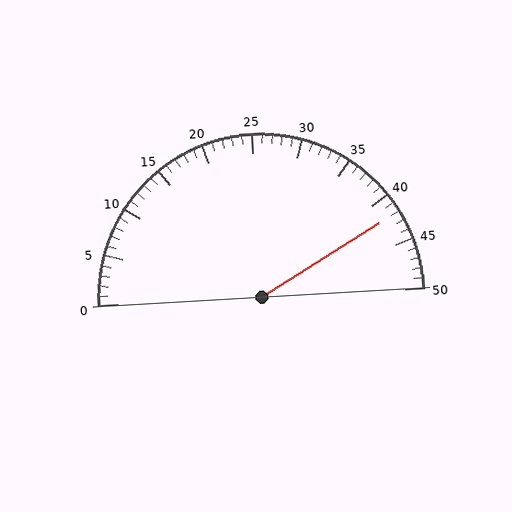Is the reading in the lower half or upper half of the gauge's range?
The reading is in the upper half of the range (0 to 50).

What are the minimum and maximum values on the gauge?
The gauge ranges from 0 to 50.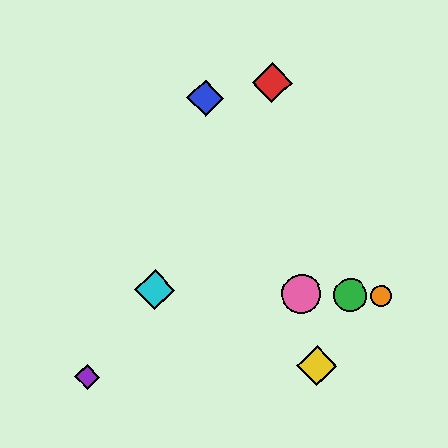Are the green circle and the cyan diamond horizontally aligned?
Yes, both are at y≈295.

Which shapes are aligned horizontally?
The green circle, the orange circle, the cyan diamond, the pink circle are aligned horizontally.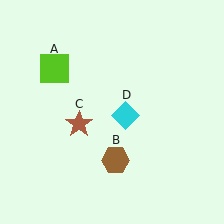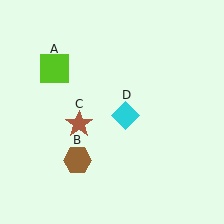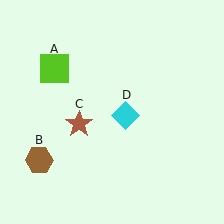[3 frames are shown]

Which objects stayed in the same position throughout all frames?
Lime square (object A) and brown star (object C) and cyan diamond (object D) remained stationary.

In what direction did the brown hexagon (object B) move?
The brown hexagon (object B) moved left.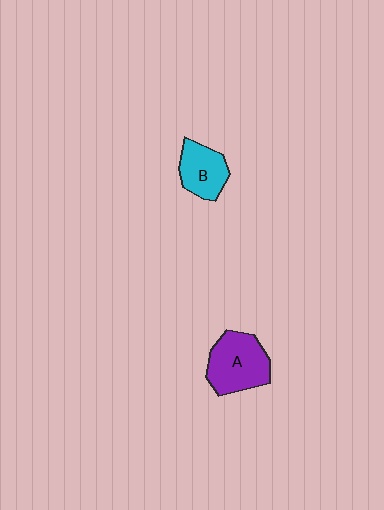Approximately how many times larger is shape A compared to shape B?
Approximately 1.4 times.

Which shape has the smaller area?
Shape B (cyan).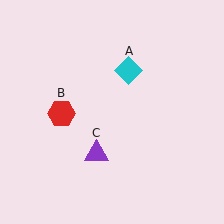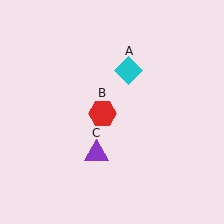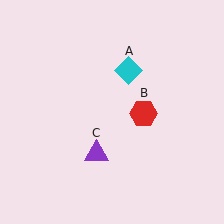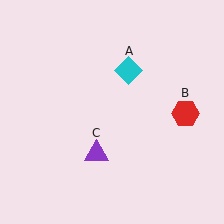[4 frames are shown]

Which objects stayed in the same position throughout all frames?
Cyan diamond (object A) and purple triangle (object C) remained stationary.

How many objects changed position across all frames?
1 object changed position: red hexagon (object B).